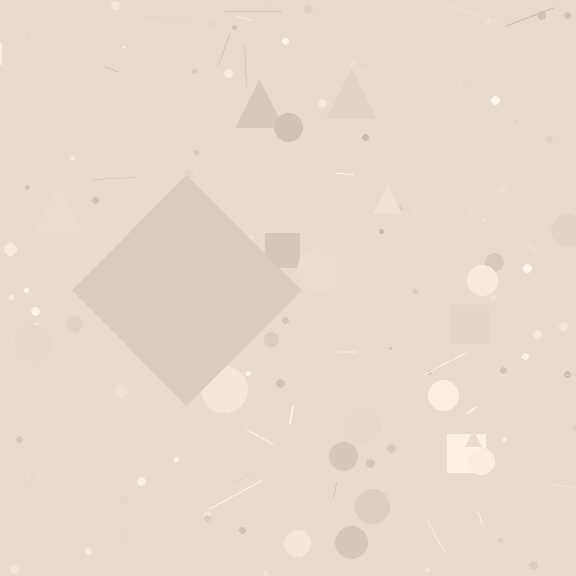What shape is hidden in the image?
A diamond is hidden in the image.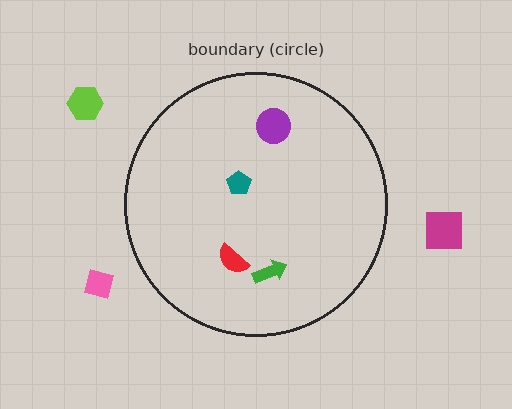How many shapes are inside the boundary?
4 inside, 3 outside.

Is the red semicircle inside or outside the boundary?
Inside.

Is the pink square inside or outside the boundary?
Outside.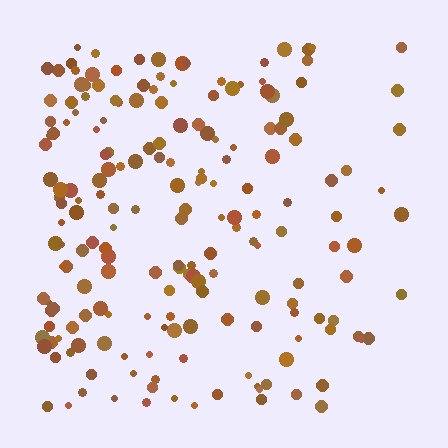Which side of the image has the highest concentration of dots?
The left.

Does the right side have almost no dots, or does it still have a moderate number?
Still a moderate number, just noticeably fewer than the left.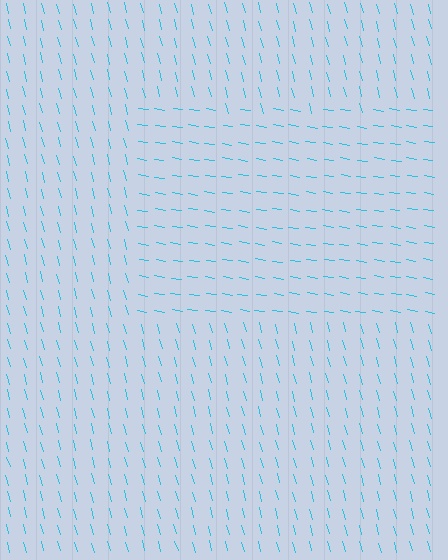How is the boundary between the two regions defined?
The boundary is defined purely by a change in line orientation (approximately 66 degrees difference). All lines are the same color and thickness.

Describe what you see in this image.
The image is filled with small cyan line segments. A rectangle region in the image has lines oriented differently from the surrounding lines, creating a visible texture boundary.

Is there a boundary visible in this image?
Yes, there is a texture boundary formed by a change in line orientation.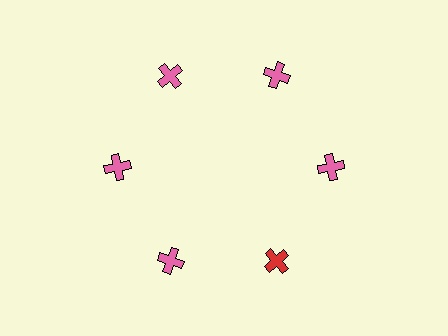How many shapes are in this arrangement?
There are 6 shapes arranged in a ring pattern.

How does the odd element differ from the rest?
It has a different color: red instead of pink.